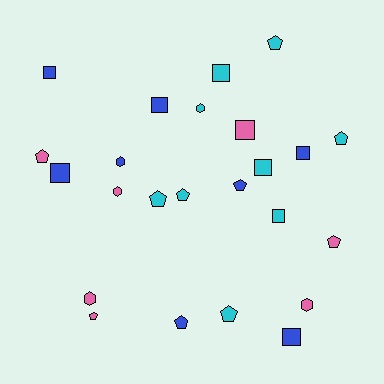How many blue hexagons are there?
There is 1 blue hexagon.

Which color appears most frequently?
Cyan, with 9 objects.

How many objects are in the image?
There are 24 objects.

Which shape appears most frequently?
Pentagon, with 10 objects.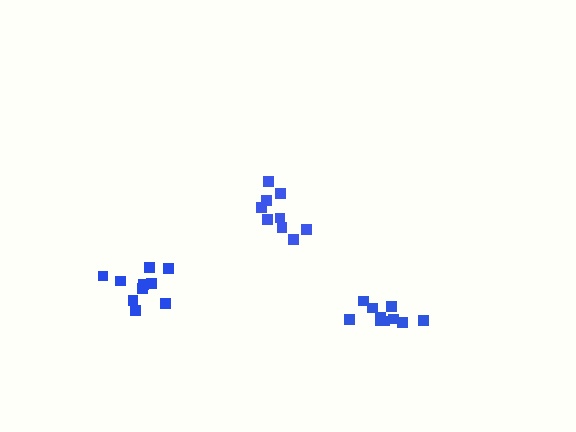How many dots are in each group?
Group 1: 10 dots, Group 2: 10 dots, Group 3: 9 dots (29 total).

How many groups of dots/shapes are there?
There are 3 groups.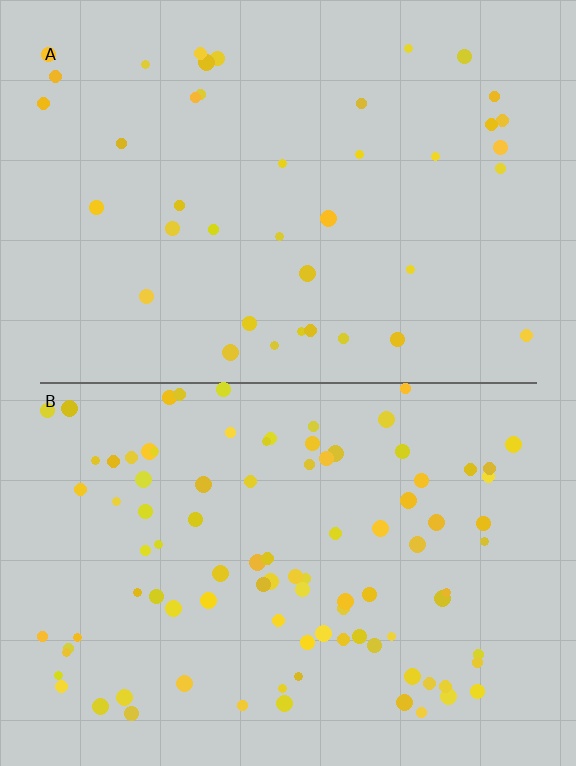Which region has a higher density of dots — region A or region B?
B (the bottom).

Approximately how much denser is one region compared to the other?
Approximately 2.3× — region B over region A.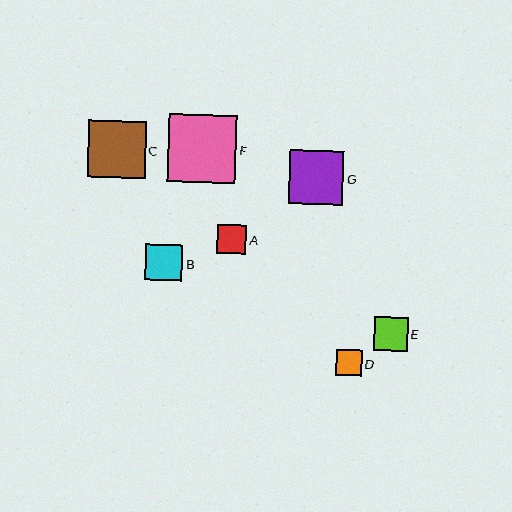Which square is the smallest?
Square D is the smallest with a size of approximately 26 pixels.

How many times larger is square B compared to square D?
Square B is approximately 1.4 times the size of square D.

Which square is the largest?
Square F is the largest with a size of approximately 69 pixels.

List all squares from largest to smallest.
From largest to smallest: F, C, G, B, E, A, D.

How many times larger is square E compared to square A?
Square E is approximately 1.1 times the size of square A.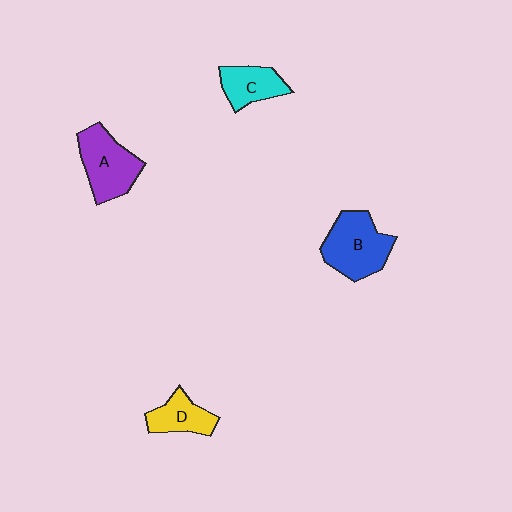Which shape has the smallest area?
Shape D (yellow).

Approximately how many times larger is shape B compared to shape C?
Approximately 1.6 times.